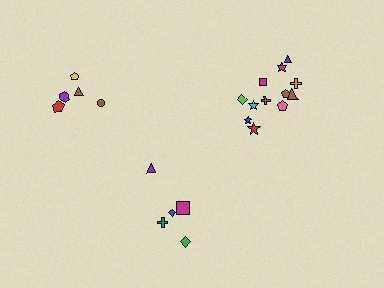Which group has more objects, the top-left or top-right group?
The top-right group.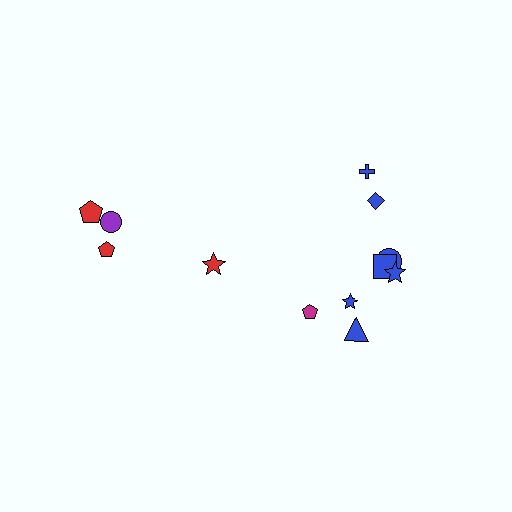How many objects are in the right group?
There are 8 objects.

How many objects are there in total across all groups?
There are 12 objects.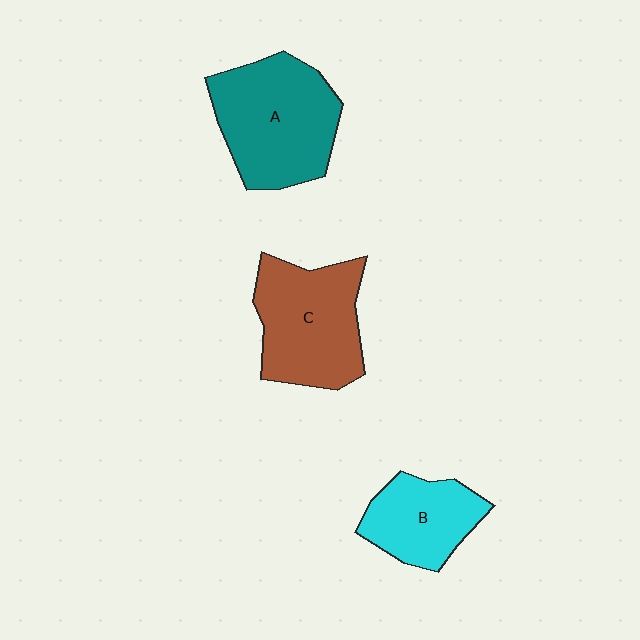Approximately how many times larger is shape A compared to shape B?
Approximately 1.6 times.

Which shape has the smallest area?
Shape B (cyan).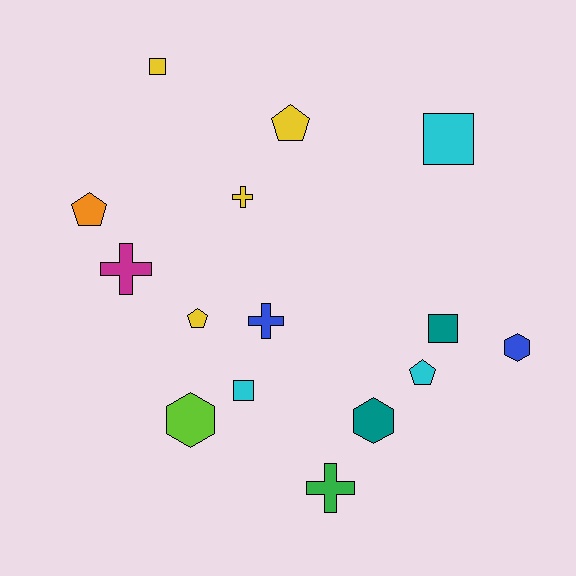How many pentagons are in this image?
There are 4 pentagons.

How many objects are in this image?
There are 15 objects.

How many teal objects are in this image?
There are 2 teal objects.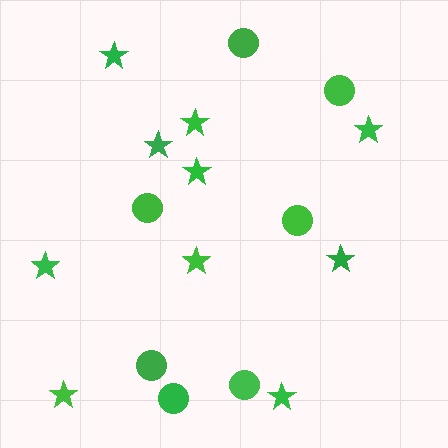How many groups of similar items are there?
There are 2 groups: one group of circles (7) and one group of stars (10).